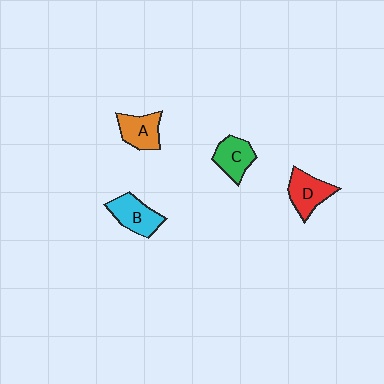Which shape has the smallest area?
Shape C (green).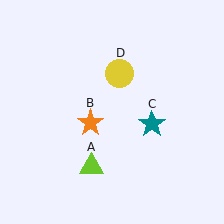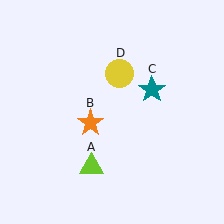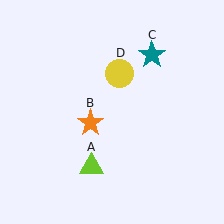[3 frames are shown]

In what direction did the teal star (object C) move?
The teal star (object C) moved up.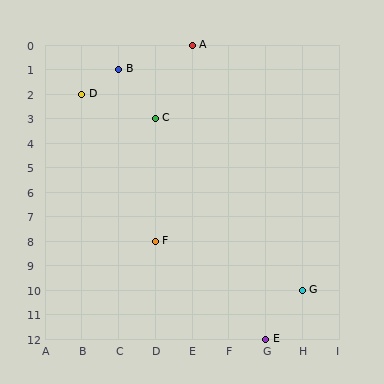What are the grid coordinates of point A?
Point A is at grid coordinates (E, 0).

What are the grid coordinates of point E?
Point E is at grid coordinates (G, 12).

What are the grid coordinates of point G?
Point G is at grid coordinates (H, 10).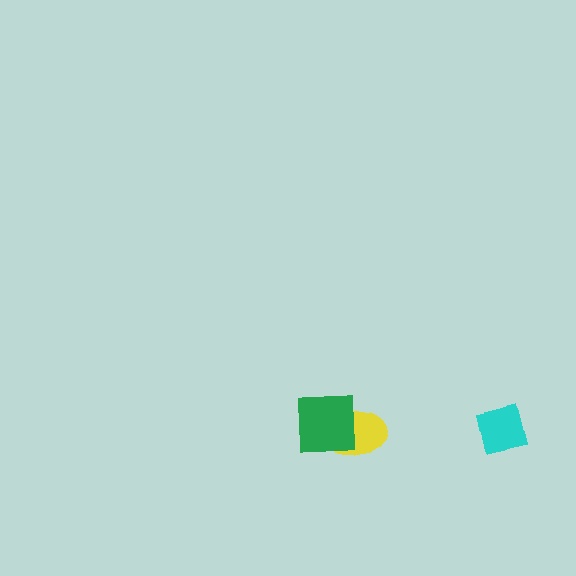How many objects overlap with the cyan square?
0 objects overlap with the cyan square.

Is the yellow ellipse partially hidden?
Yes, it is partially covered by another shape.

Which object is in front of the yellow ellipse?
The green square is in front of the yellow ellipse.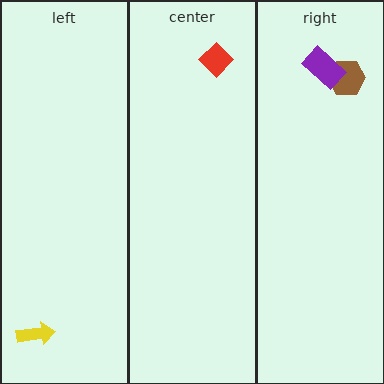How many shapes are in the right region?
2.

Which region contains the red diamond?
The center region.